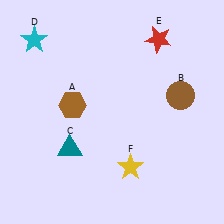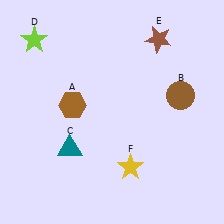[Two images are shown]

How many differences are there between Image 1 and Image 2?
There are 2 differences between the two images.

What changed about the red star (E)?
In Image 1, E is red. In Image 2, it changed to brown.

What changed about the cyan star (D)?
In Image 1, D is cyan. In Image 2, it changed to lime.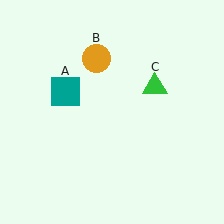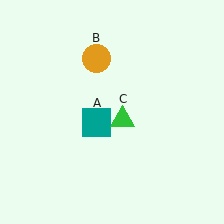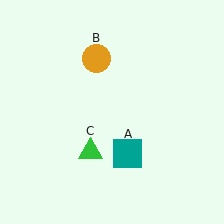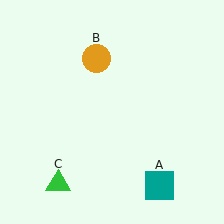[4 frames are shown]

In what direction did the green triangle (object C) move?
The green triangle (object C) moved down and to the left.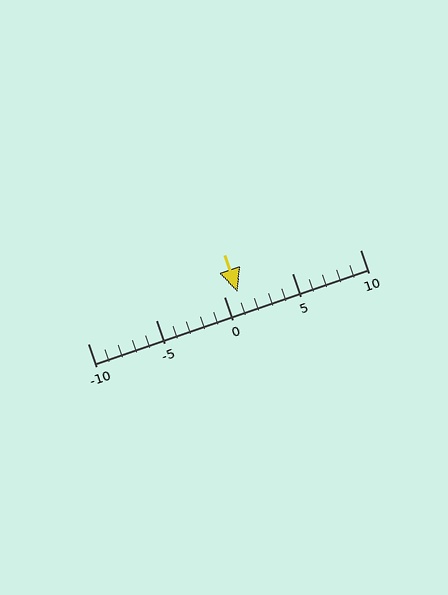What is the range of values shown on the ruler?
The ruler shows values from -10 to 10.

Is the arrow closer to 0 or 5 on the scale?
The arrow is closer to 0.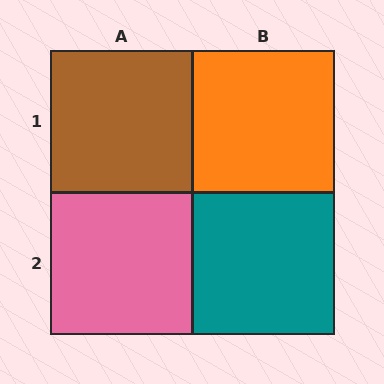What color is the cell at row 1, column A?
Brown.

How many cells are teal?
1 cell is teal.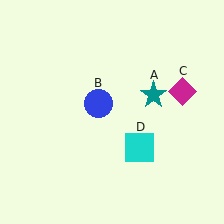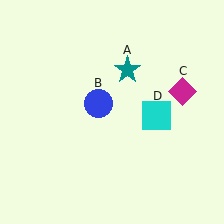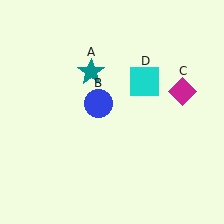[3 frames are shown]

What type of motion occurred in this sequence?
The teal star (object A), cyan square (object D) rotated counterclockwise around the center of the scene.